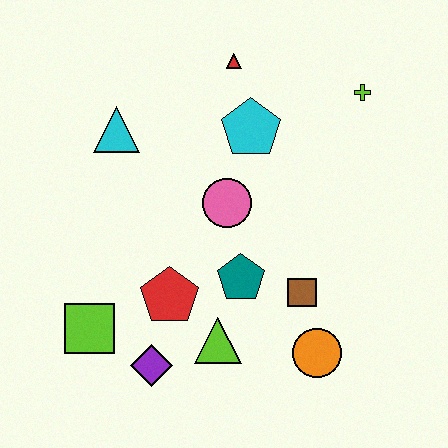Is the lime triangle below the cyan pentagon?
Yes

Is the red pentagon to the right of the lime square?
Yes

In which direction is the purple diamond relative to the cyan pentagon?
The purple diamond is below the cyan pentagon.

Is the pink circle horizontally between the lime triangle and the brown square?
Yes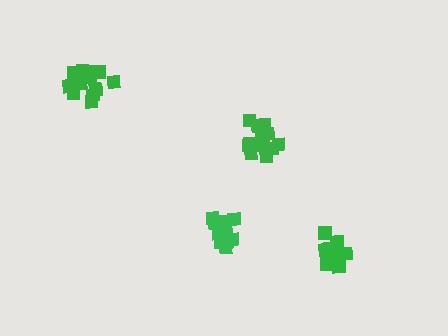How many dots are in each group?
Group 1: 16 dots, Group 2: 17 dots, Group 3: 13 dots, Group 4: 15 dots (61 total).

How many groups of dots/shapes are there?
There are 4 groups.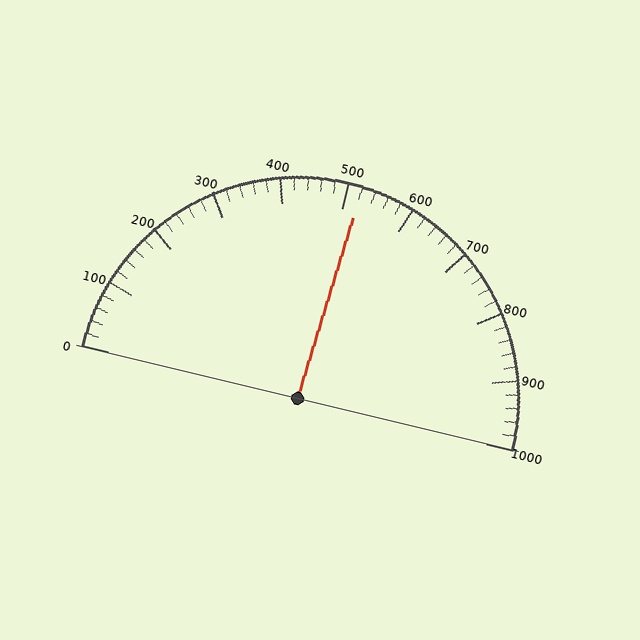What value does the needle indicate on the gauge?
The needle indicates approximately 520.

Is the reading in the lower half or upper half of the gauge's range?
The reading is in the upper half of the range (0 to 1000).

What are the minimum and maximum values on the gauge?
The gauge ranges from 0 to 1000.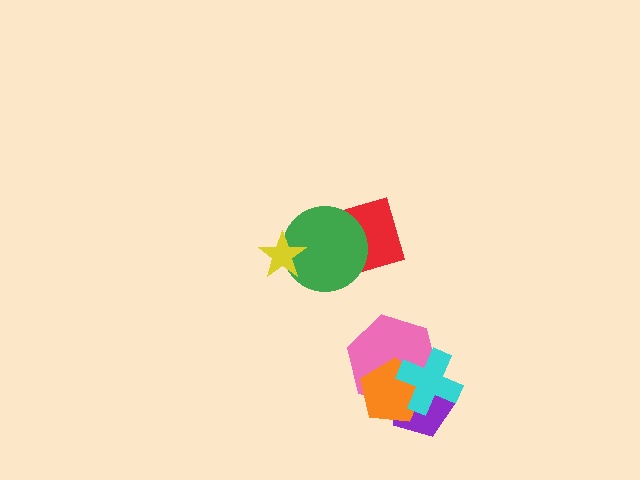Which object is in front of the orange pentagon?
The cyan cross is in front of the orange pentagon.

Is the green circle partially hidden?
Yes, it is partially covered by another shape.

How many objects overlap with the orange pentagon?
3 objects overlap with the orange pentagon.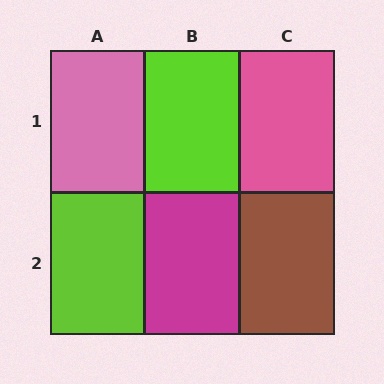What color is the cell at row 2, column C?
Brown.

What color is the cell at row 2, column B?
Magenta.